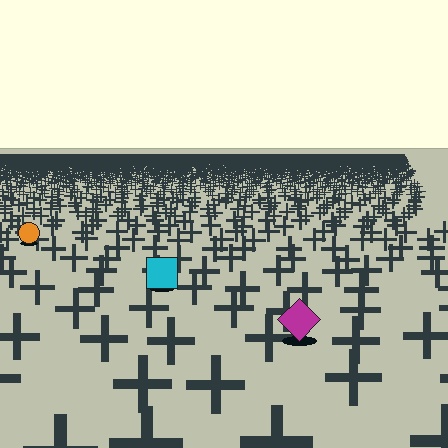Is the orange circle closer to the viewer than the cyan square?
No. The cyan square is closer — you can tell from the texture gradient: the ground texture is coarser near it.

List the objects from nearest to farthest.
From nearest to farthest: the magenta diamond, the cyan square, the orange circle.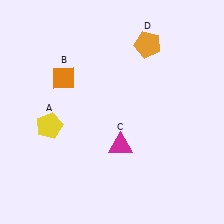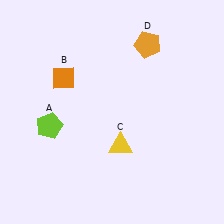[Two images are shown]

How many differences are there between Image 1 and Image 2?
There are 2 differences between the two images.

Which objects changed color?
A changed from yellow to lime. C changed from magenta to yellow.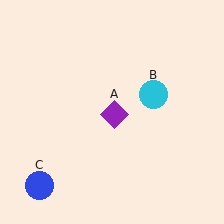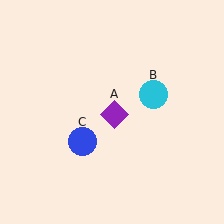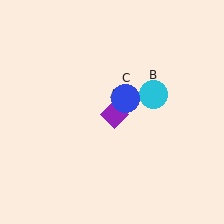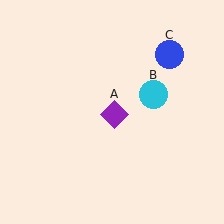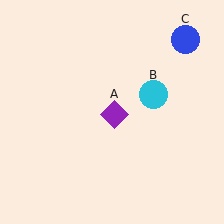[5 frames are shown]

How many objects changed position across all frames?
1 object changed position: blue circle (object C).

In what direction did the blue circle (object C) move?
The blue circle (object C) moved up and to the right.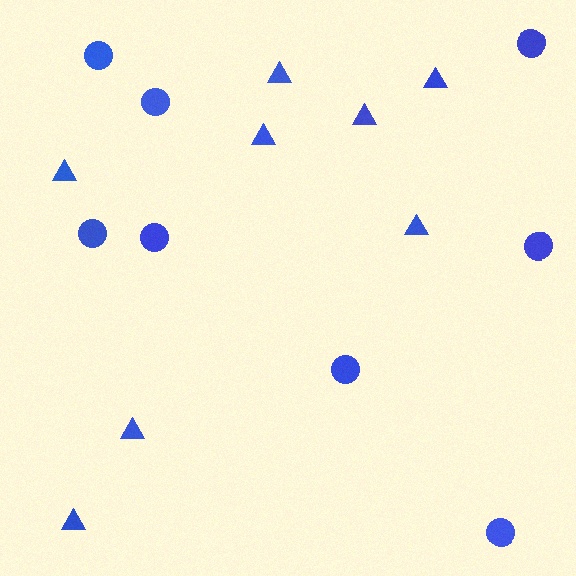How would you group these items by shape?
There are 2 groups: one group of triangles (8) and one group of circles (8).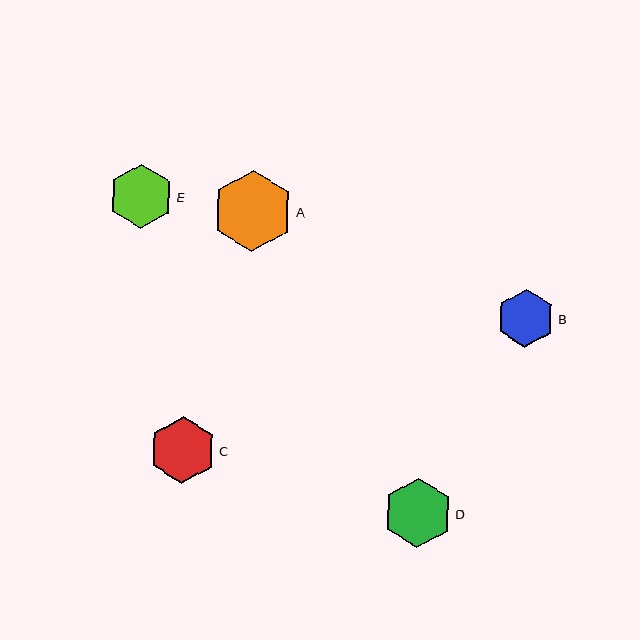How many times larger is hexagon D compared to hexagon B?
Hexagon D is approximately 1.2 times the size of hexagon B.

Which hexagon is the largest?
Hexagon A is the largest with a size of approximately 81 pixels.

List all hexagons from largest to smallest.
From largest to smallest: A, D, C, E, B.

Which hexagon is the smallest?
Hexagon B is the smallest with a size of approximately 58 pixels.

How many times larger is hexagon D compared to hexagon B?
Hexagon D is approximately 1.2 times the size of hexagon B.